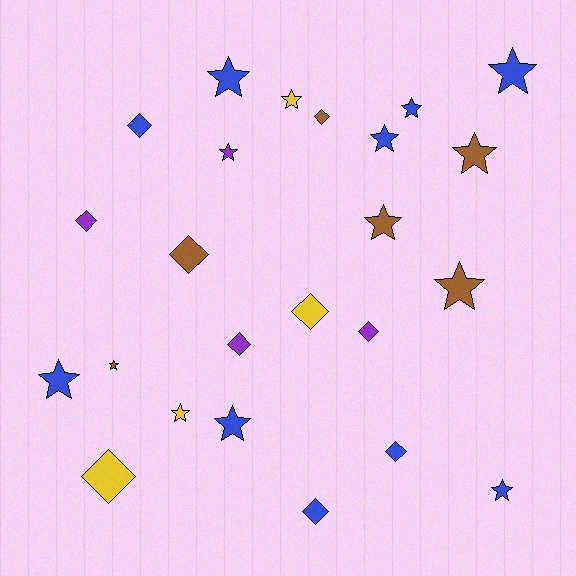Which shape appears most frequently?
Star, with 14 objects.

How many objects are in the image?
There are 24 objects.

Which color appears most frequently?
Blue, with 10 objects.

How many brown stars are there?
There are 4 brown stars.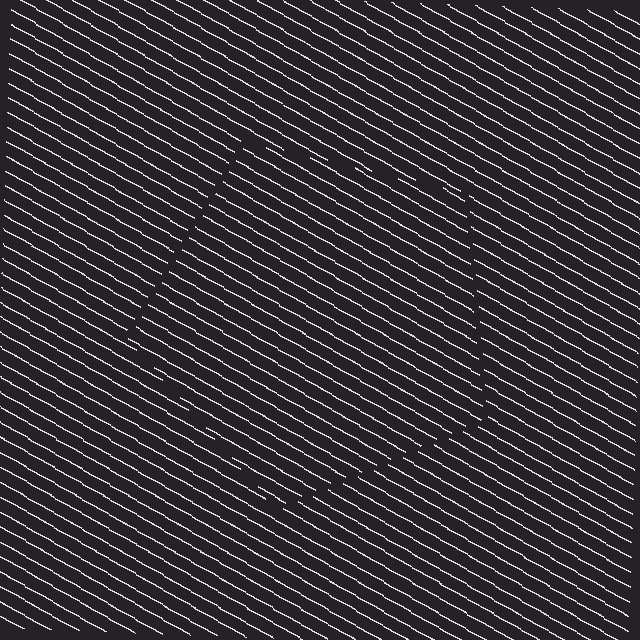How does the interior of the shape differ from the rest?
The interior of the shape contains the same grating, shifted by half a period — the contour is defined by the phase discontinuity where line-ends from the inner and outer gratings abut.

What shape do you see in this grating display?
An illusory pentagon. The interior of the shape contains the same grating, shifted by half a period — the contour is defined by the phase discontinuity where line-ends from the inner and outer gratings abut.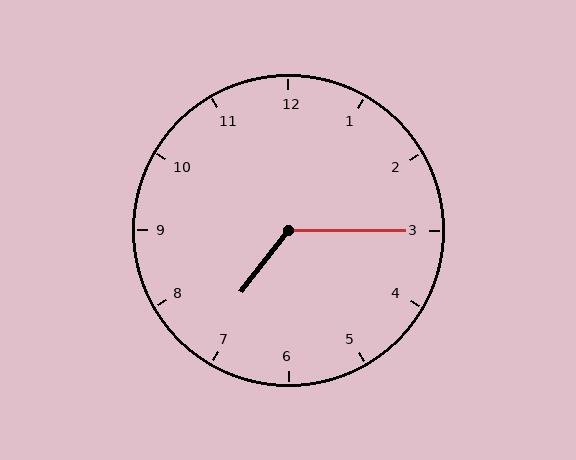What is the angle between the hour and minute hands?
Approximately 128 degrees.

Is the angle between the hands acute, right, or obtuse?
It is obtuse.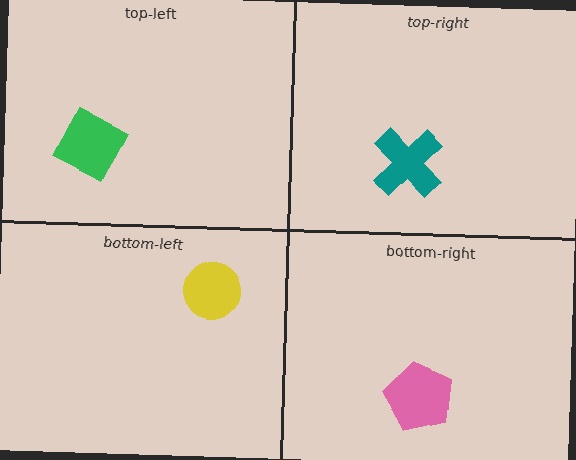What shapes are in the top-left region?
The green diamond.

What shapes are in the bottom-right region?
The pink pentagon.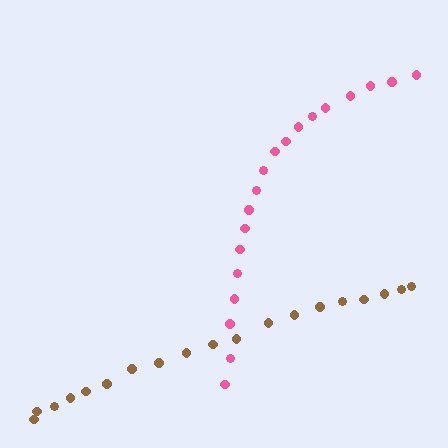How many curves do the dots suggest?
There are 2 distinct paths.